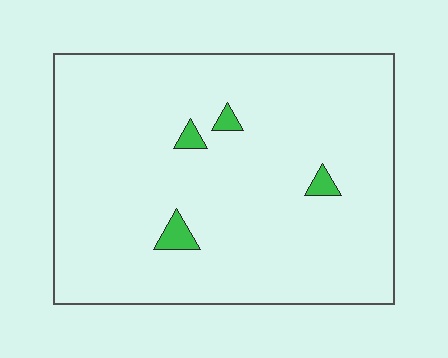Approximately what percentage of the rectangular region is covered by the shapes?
Approximately 5%.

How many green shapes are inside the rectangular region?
4.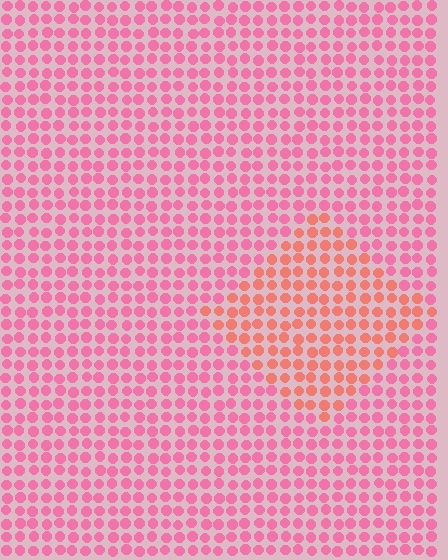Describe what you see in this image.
The image is filled with small pink elements in a uniform arrangement. A diamond-shaped region is visible where the elements are tinted to a slightly different hue, forming a subtle color boundary.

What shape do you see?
I see a diamond.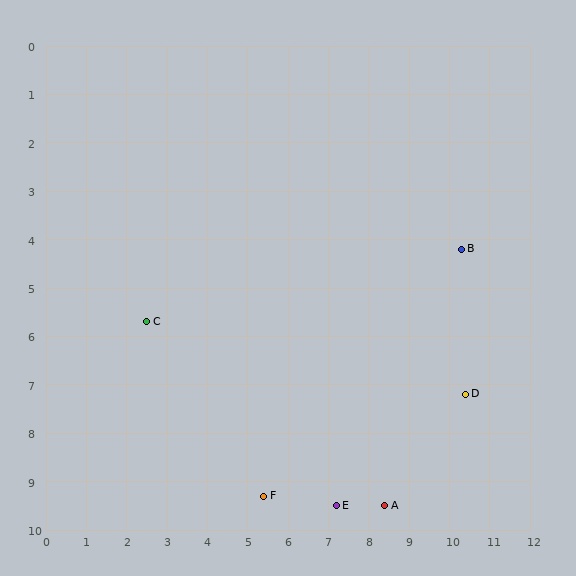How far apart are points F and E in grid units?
Points F and E are about 1.8 grid units apart.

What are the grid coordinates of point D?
Point D is at approximately (10.4, 7.2).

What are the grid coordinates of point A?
Point A is at approximately (8.4, 9.5).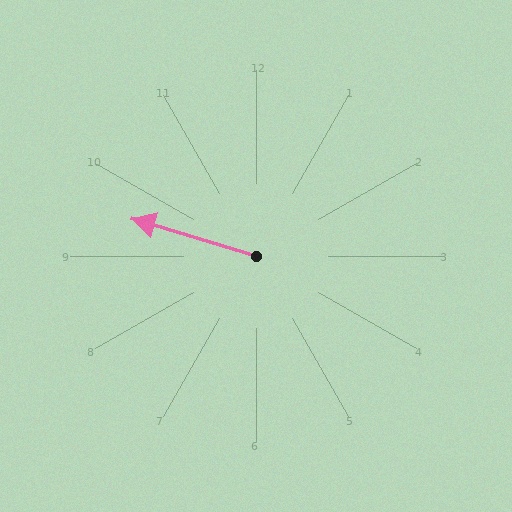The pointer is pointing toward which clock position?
Roughly 10 o'clock.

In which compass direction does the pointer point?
West.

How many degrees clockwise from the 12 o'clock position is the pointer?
Approximately 287 degrees.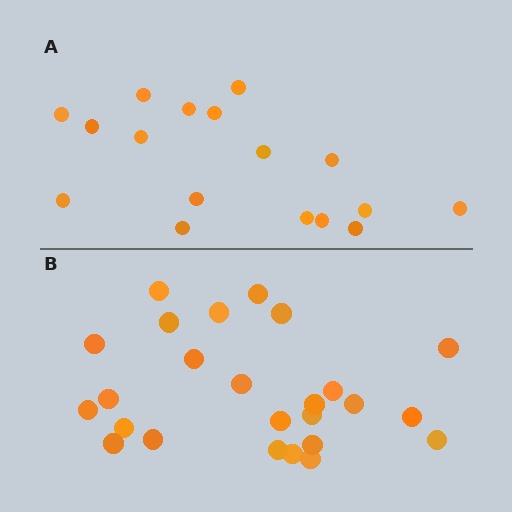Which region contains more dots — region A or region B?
Region B (the bottom region) has more dots.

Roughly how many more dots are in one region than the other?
Region B has roughly 8 or so more dots than region A.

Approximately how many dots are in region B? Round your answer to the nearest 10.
About 20 dots. (The exact count is 25, which rounds to 20.)